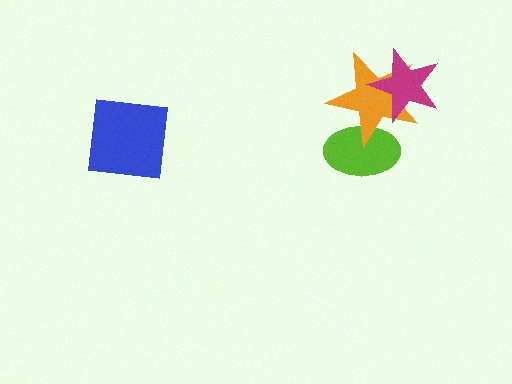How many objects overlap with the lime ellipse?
1 object overlaps with the lime ellipse.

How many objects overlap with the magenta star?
1 object overlaps with the magenta star.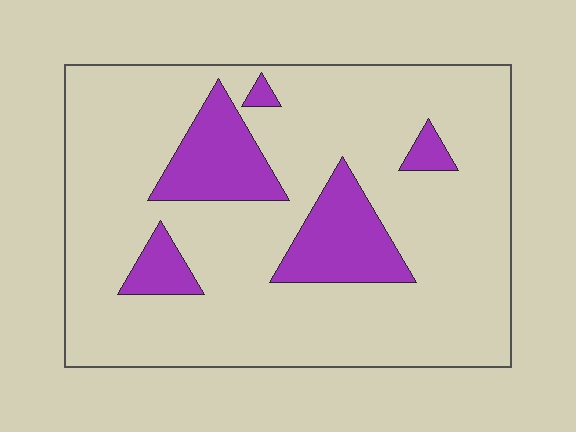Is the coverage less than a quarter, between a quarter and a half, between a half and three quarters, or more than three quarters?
Less than a quarter.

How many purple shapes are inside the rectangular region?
5.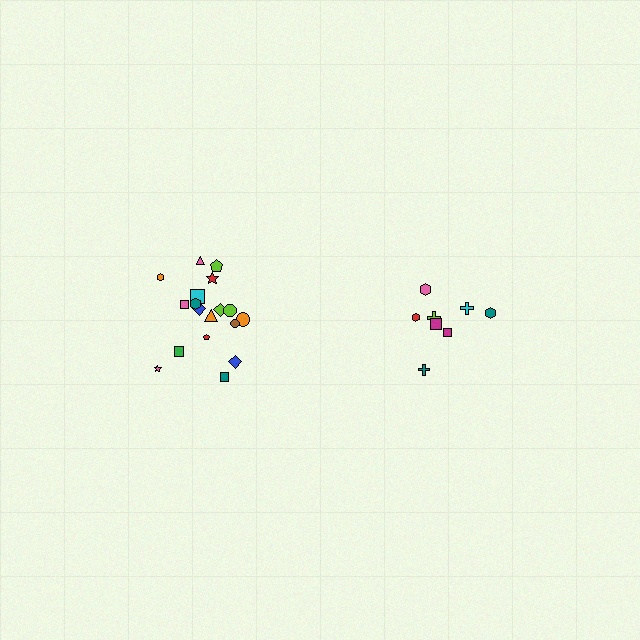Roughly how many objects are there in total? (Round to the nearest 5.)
Roughly 25 objects in total.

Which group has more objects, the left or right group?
The left group.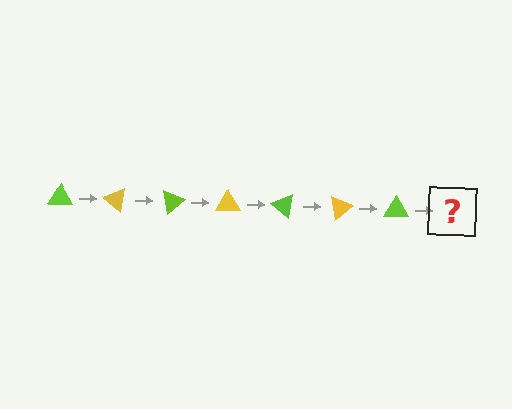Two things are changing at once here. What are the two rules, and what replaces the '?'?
The two rules are that it rotates 40 degrees each step and the color cycles through lime and yellow. The '?' should be a yellow triangle, rotated 280 degrees from the start.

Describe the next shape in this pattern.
It should be a yellow triangle, rotated 280 degrees from the start.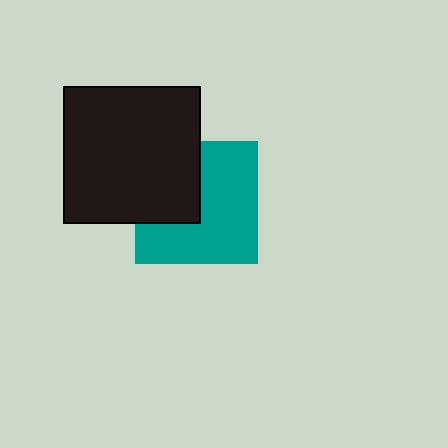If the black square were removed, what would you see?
You would see the complete teal square.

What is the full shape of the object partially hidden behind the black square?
The partially hidden object is a teal square.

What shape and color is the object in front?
The object in front is a black square.